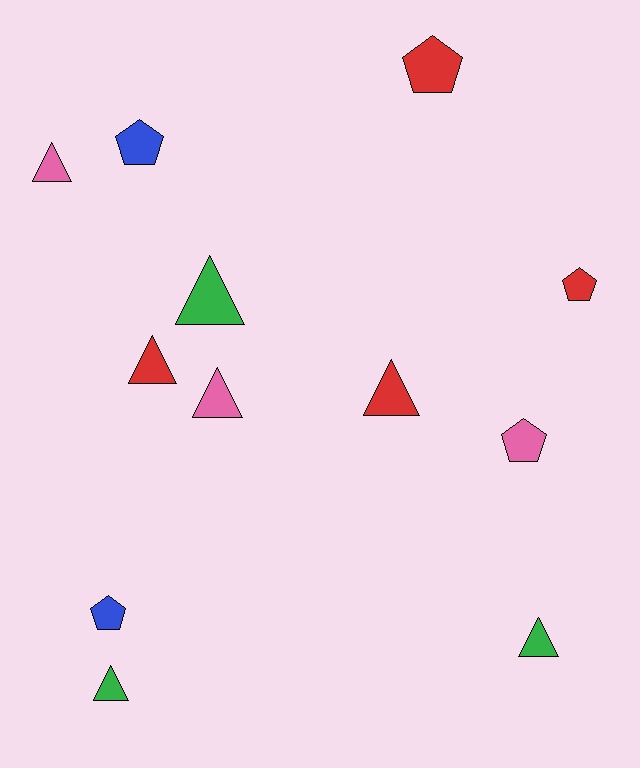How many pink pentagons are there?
There is 1 pink pentagon.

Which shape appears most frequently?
Triangle, with 7 objects.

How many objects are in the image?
There are 12 objects.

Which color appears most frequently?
Red, with 4 objects.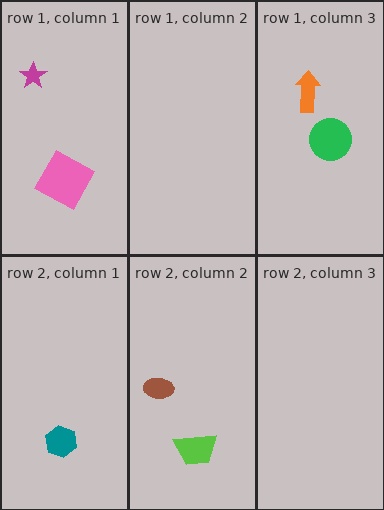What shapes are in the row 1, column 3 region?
The orange arrow, the green circle.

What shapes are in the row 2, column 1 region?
The teal hexagon.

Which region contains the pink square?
The row 1, column 1 region.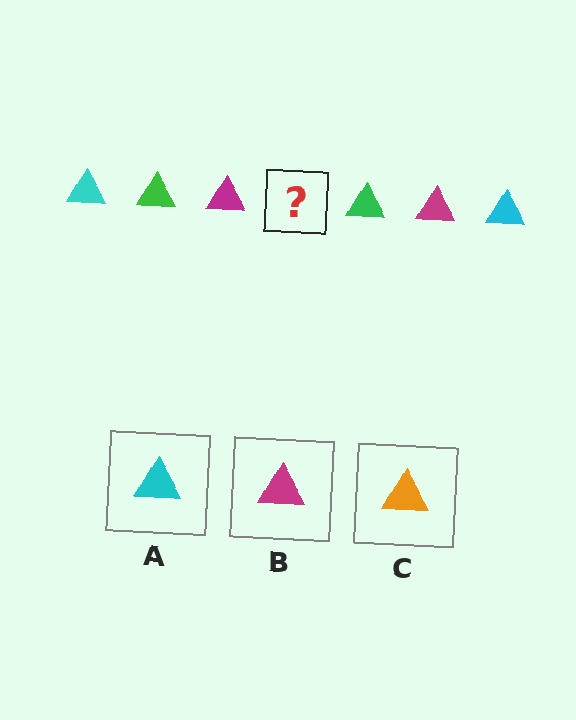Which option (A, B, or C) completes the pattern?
A.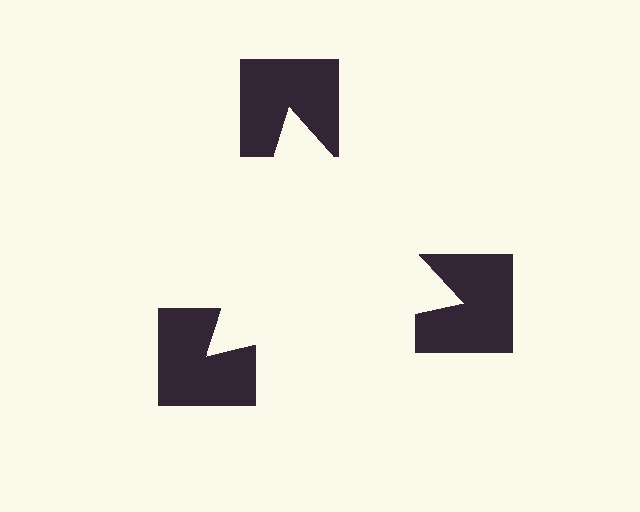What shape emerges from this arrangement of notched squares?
An illusory triangle — its edges are inferred from the aligned wedge cuts in the notched squares, not physically drawn.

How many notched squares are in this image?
There are 3 — one at each vertex of the illusory triangle.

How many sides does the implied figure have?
3 sides.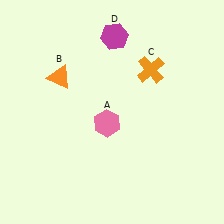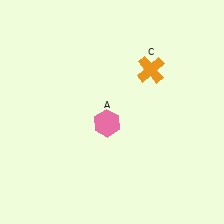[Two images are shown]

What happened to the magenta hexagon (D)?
The magenta hexagon (D) was removed in Image 2. It was in the top-right area of Image 1.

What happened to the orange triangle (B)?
The orange triangle (B) was removed in Image 2. It was in the top-left area of Image 1.